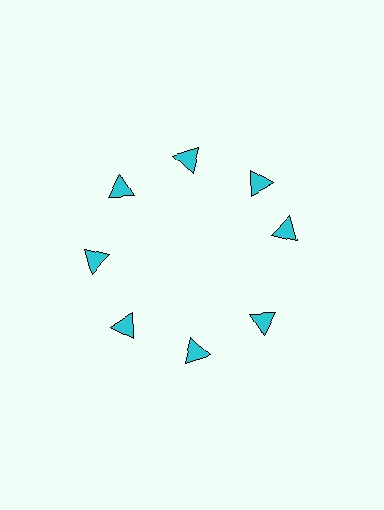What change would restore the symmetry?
The symmetry would be restored by rotating it back into even spacing with its neighbors so that all 8 triangles sit at equal angles and equal distance from the center.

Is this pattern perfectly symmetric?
No. The 8 cyan triangles are arranged in a ring, but one element near the 3 o'clock position is rotated out of alignment along the ring, breaking the 8-fold rotational symmetry.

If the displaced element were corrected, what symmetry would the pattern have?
It would have 8-fold rotational symmetry — the pattern would map onto itself every 45 degrees.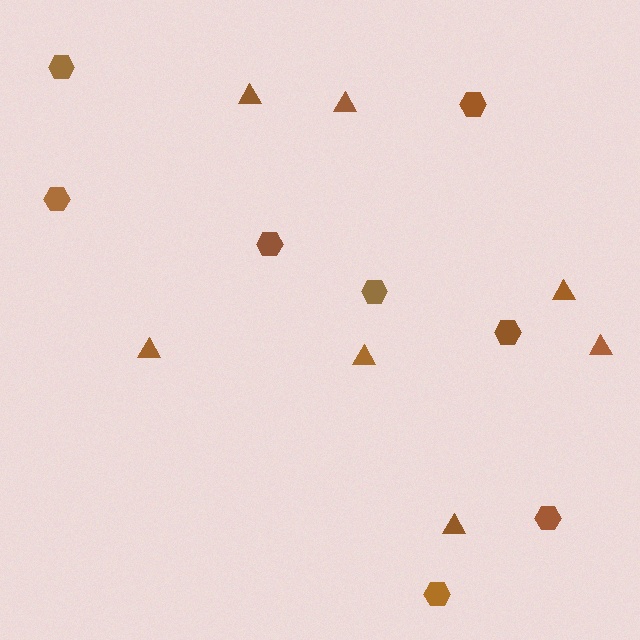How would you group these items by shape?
There are 2 groups: one group of triangles (7) and one group of hexagons (8).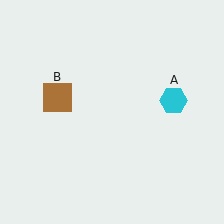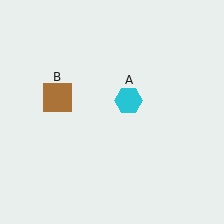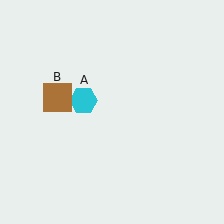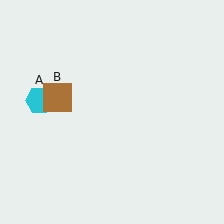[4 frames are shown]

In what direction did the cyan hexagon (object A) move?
The cyan hexagon (object A) moved left.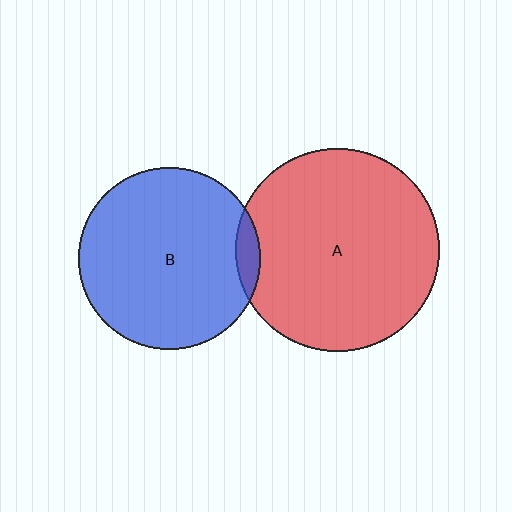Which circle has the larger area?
Circle A (red).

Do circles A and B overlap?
Yes.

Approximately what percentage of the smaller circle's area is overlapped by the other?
Approximately 5%.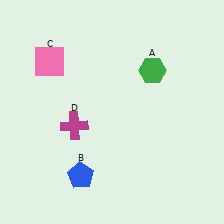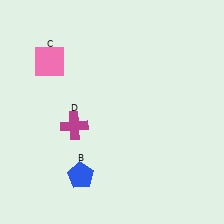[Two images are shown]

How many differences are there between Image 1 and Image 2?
There is 1 difference between the two images.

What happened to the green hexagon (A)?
The green hexagon (A) was removed in Image 2. It was in the top-right area of Image 1.